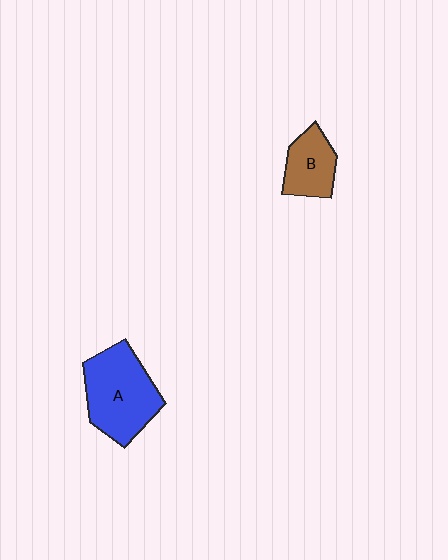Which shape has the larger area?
Shape A (blue).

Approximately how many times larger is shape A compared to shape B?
Approximately 1.8 times.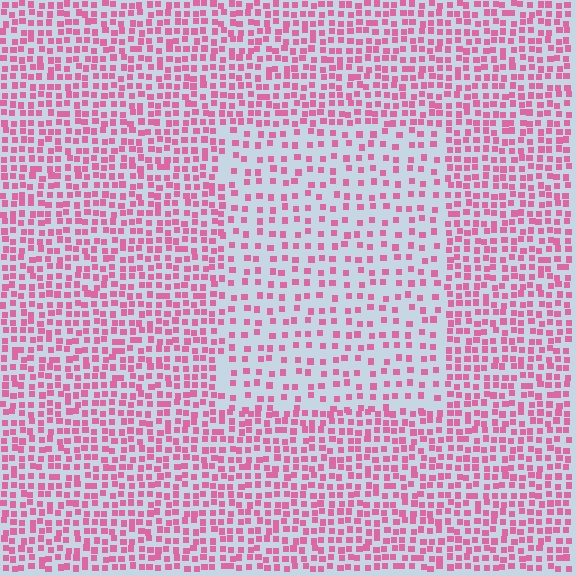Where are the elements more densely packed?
The elements are more densely packed outside the rectangle boundary.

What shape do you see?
I see a rectangle.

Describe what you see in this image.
The image contains small pink elements arranged at two different densities. A rectangle-shaped region is visible where the elements are less densely packed than the surrounding area.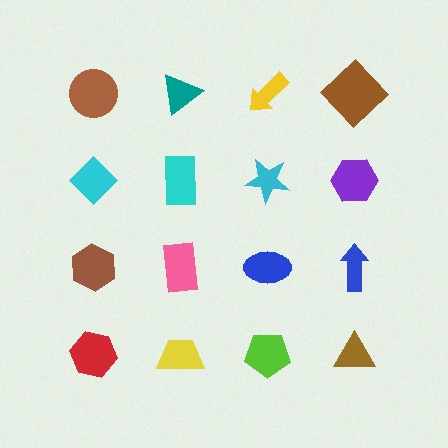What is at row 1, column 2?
A teal triangle.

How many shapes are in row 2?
4 shapes.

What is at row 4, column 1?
A red hexagon.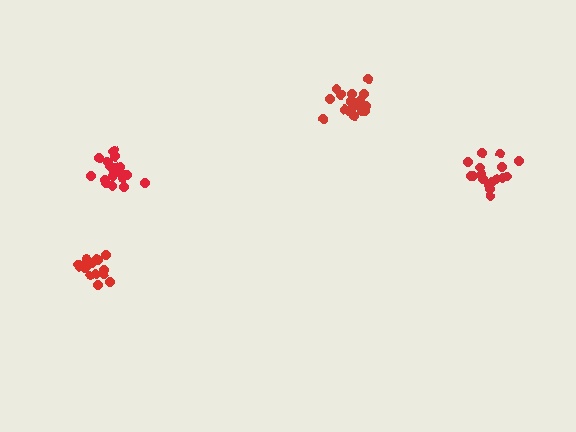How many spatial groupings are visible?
There are 4 spatial groupings.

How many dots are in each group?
Group 1: 19 dots, Group 2: 19 dots, Group 3: 17 dots, Group 4: 17 dots (72 total).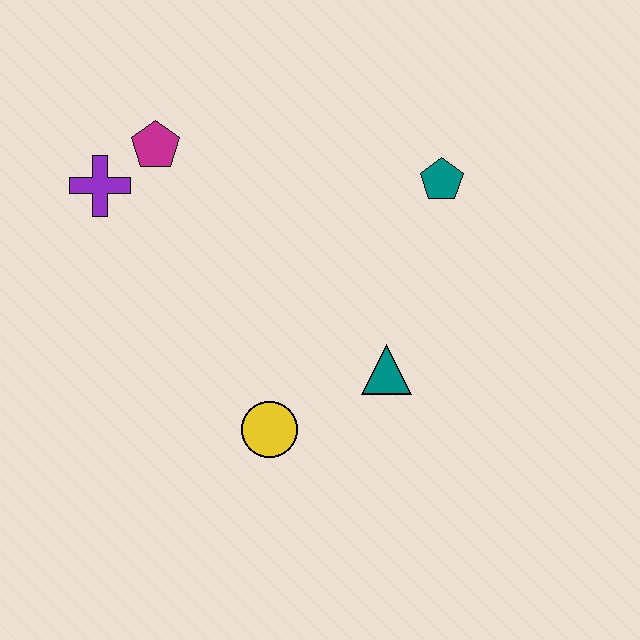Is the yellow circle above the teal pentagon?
No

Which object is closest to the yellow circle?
The teal triangle is closest to the yellow circle.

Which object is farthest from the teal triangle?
The purple cross is farthest from the teal triangle.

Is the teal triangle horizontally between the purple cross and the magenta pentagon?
No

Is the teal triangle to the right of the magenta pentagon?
Yes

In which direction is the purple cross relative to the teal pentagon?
The purple cross is to the left of the teal pentagon.